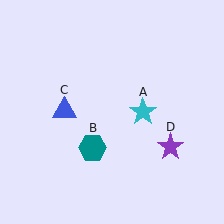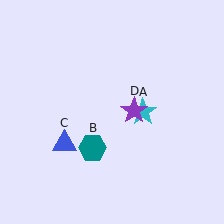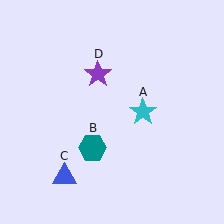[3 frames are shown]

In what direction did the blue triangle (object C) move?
The blue triangle (object C) moved down.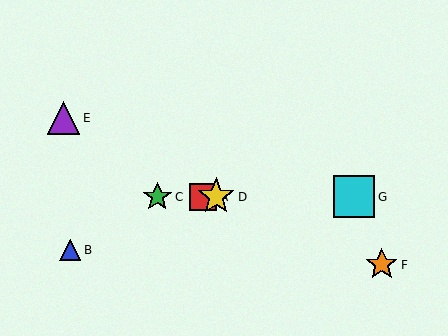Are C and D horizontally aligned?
Yes, both are at y≈197.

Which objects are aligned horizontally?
Objects A, C, D, G are aligned horizontally.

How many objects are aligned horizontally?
4 objects (A, C, D, G) are aligned horizontally.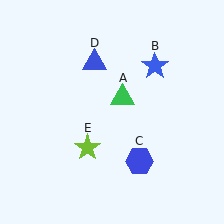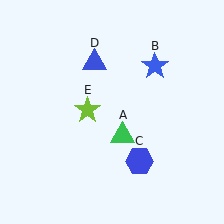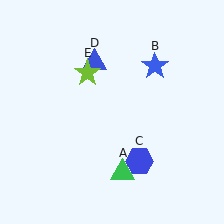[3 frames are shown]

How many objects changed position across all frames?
2 objects changed position: green triangle (object A), lime star (object E).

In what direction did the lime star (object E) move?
The lime star (object E) moved up.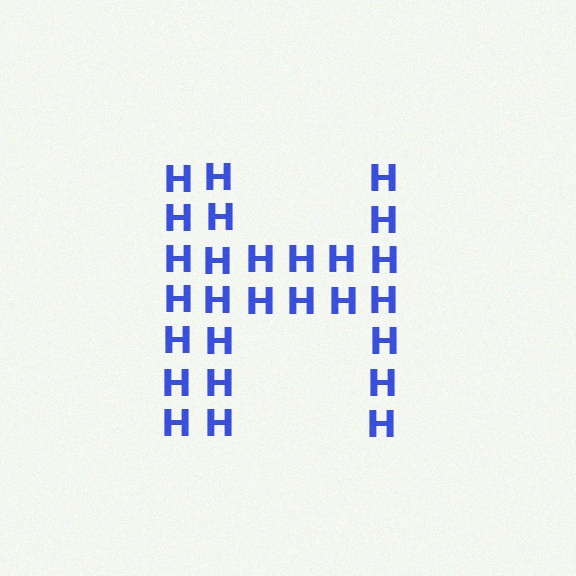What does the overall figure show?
The overall figure shows the letter H.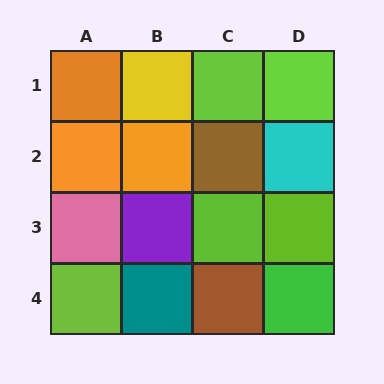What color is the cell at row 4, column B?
Teal.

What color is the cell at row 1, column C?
Lime.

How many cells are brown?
2 cells are brown.